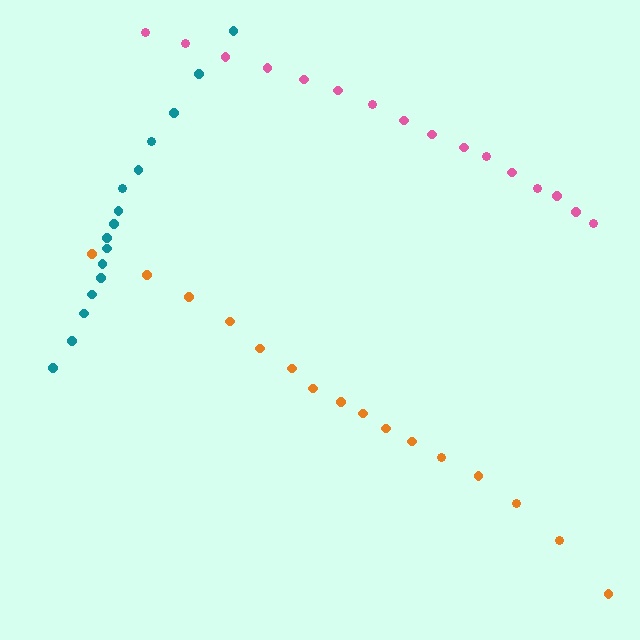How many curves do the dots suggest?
There are 3 distinct paths.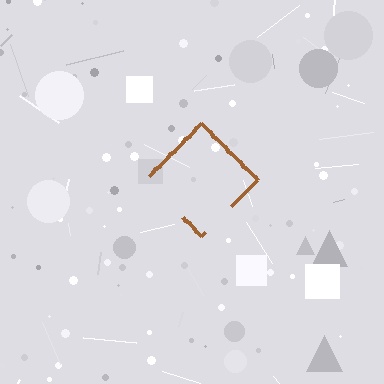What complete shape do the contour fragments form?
The contour fragments form a diamond.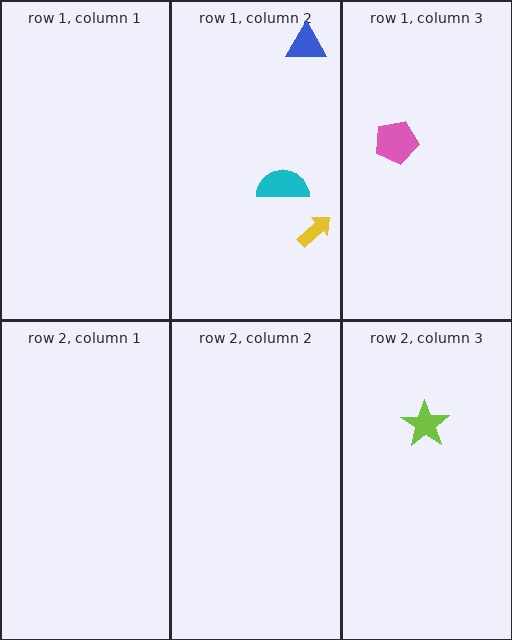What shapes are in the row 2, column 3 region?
The lime star.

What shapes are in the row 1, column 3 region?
The pink pentagon.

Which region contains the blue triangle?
The row 1, column 2 region.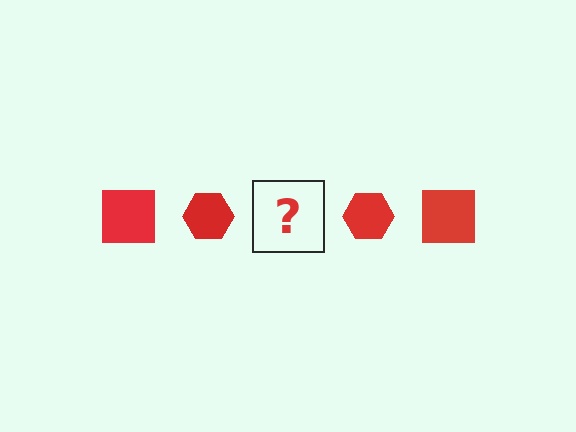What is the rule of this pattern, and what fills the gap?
The rule is that the pattern cycles through square, hexagon shapes in red. The gap should be filled with a red square.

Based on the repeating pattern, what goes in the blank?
The blank should be a red square.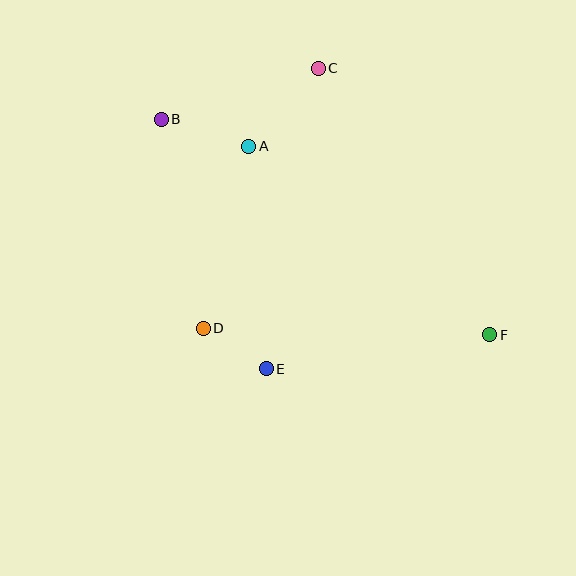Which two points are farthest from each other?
Points B and F are farthest from each other.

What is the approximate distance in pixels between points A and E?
The distance between A and E is approximately 223 pixels.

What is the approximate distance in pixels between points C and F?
The distance between C and F is approximately 317 pixels.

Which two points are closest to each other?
Points D and E are closest to each other.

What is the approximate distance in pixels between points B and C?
The distance between B and C is approximately 165 pixels.